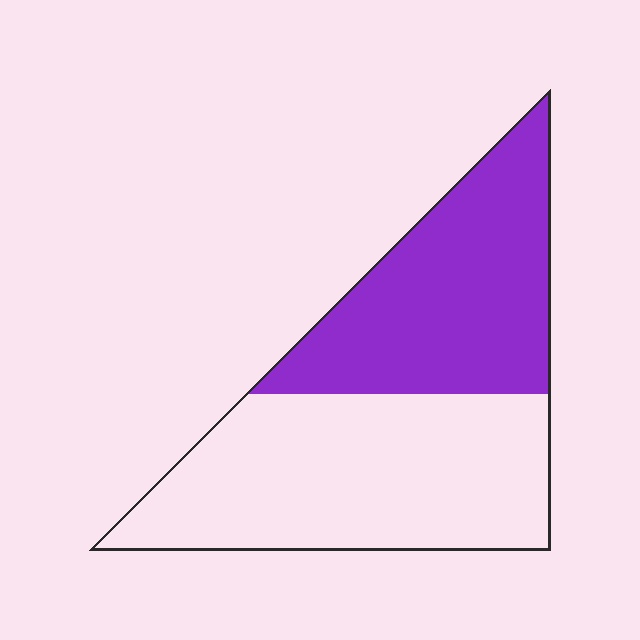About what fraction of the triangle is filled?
About two fifths (2/5).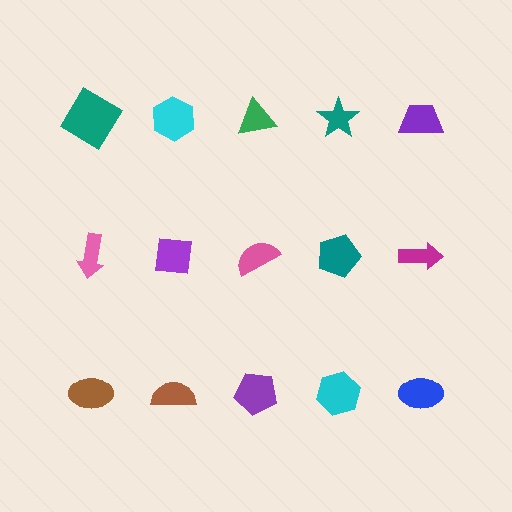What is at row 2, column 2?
A purple square.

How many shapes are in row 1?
5 shapes.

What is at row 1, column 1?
A teal diamond.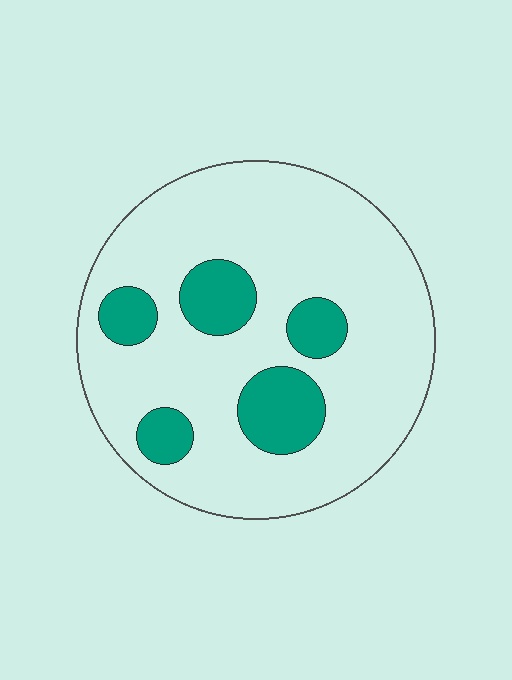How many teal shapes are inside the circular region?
5.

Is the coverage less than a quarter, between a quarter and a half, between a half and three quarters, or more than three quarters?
Less than a quarter.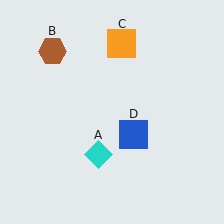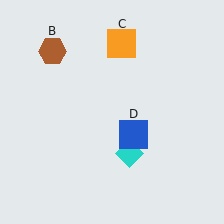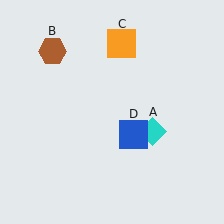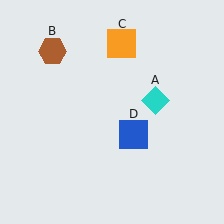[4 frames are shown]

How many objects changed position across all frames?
1 object changed position: cyan diamond (object A).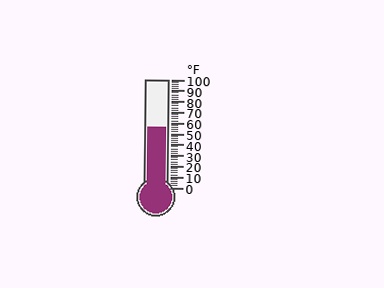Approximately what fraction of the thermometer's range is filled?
The thermometer is filled to approximately 55% of its range.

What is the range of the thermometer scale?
The thermometer scale ranges from 0°F to 100°F.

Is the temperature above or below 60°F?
The temperature is below 60°F.